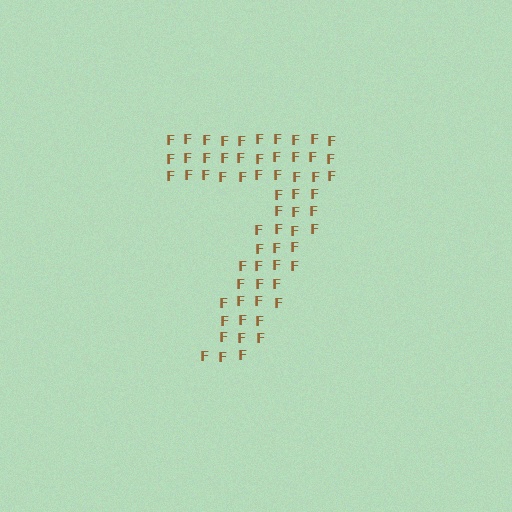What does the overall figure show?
The overall figure shows the digit 7.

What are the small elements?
The small elements are letter F's.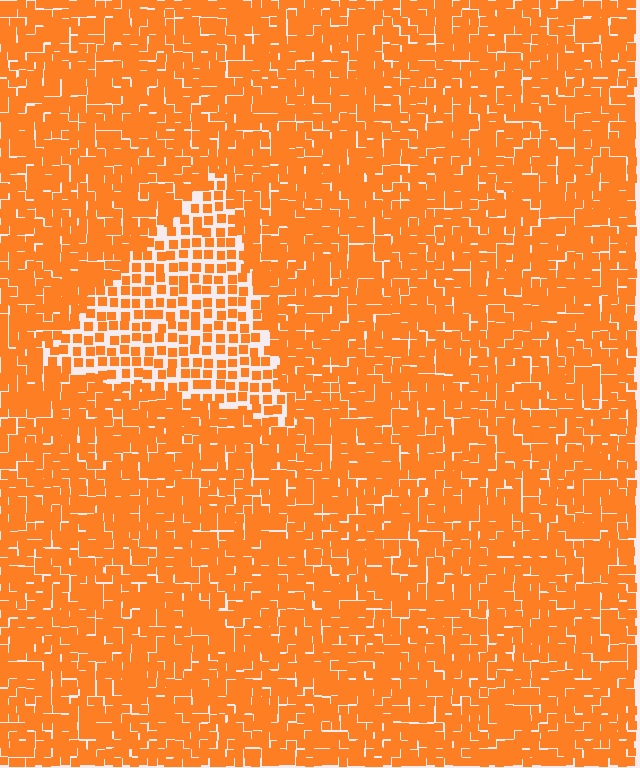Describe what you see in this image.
The image contains small orange elements arranged at two different densities. A triangle-shaped region is visible where the elements are less densely packed than the surrounding area.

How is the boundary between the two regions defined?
The boundary is defined by a change in element density (approximately 1.9x ratio). All elements are the same color, size, and shape.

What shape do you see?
I see a triangle.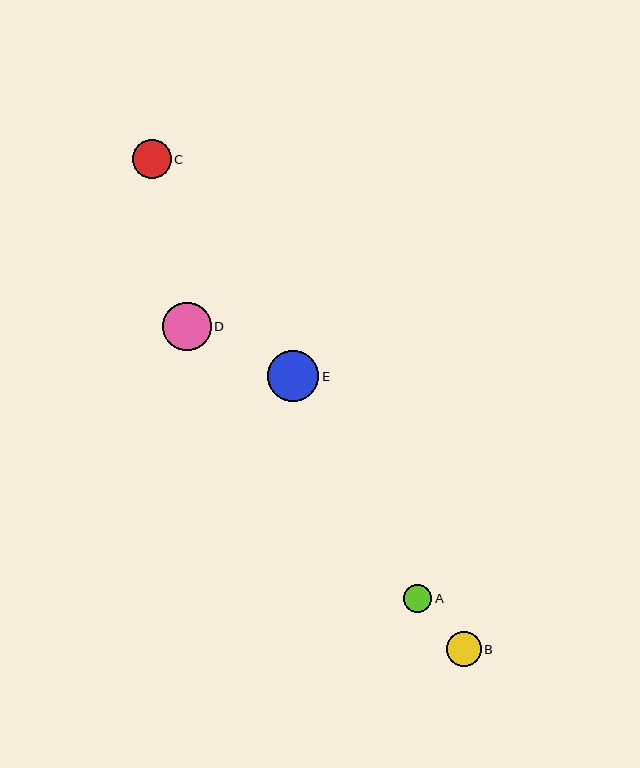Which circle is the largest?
Circle E is the largest with a size of approximately 51 pixels.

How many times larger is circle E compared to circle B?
Circle E is approximately 1.5 times the size of circle B.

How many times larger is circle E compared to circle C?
Circle E is approximately 1.3 times the size of circle C.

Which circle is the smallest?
Circle A is the smallest with a size of approximately 28 pixels.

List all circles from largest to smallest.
From largest to smallest: E, D, C, B, A.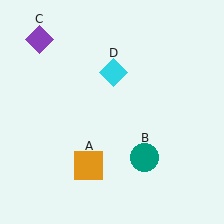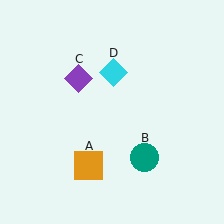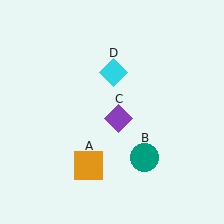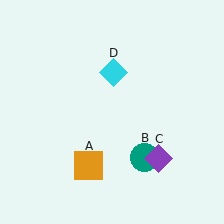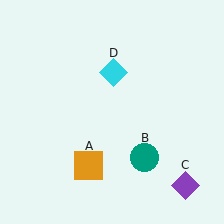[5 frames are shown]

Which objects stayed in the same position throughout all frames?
Orange square (object A) and teal circle (object B) and cyan diamond (object D) remained stationary.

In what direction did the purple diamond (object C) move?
The purple diamond (object C) moved down and to the right.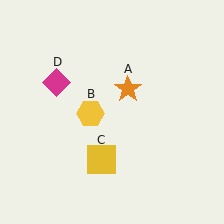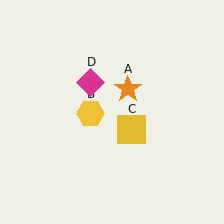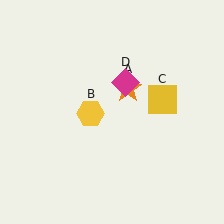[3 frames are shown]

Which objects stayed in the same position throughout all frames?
Orange star (object A) and yellow hexagon (object B) remained stationary.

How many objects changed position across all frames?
2 objects changed position: yellow square (object C), magenta diamond (object D).